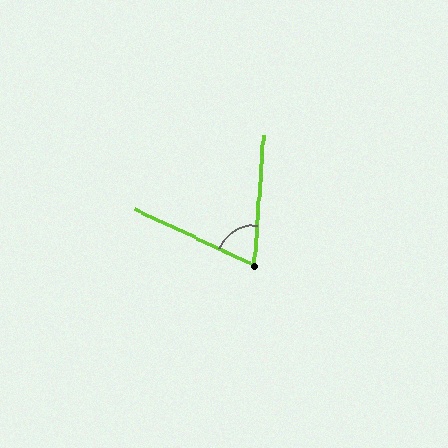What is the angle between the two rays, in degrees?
Approximately 69 degrees.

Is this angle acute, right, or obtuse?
It is acute.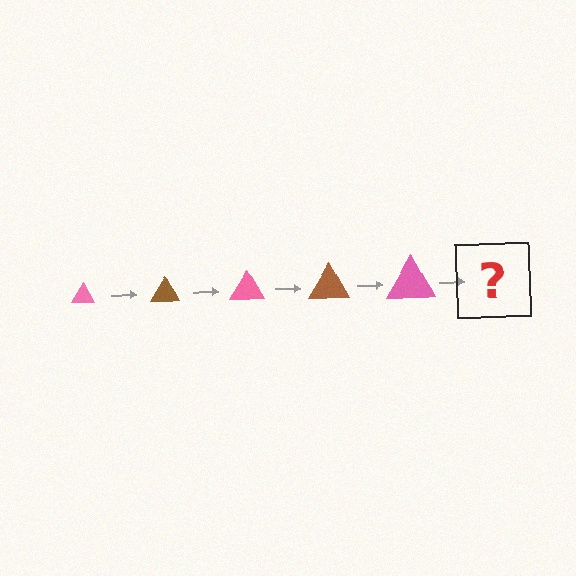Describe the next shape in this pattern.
It should be a brown triangle, larger than the previous one.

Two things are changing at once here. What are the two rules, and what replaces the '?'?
The two rules are that the triangle grows larger each step and the color cycles through pink and brown. The '?' should be a brown triangle, larger than the previous one.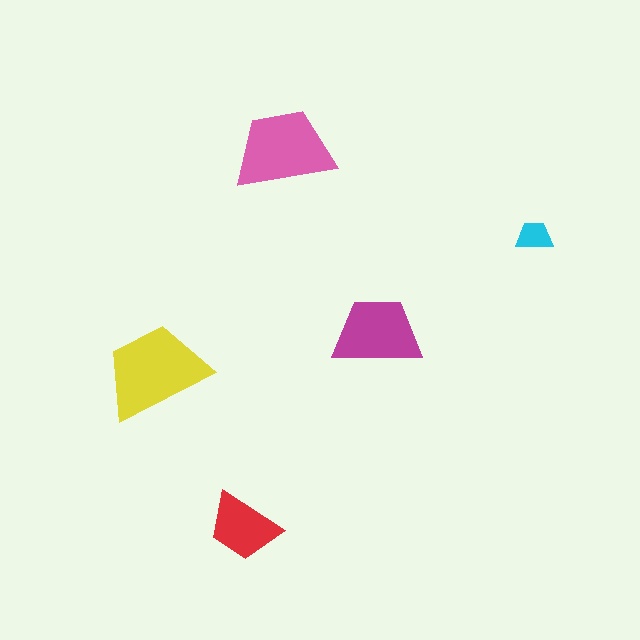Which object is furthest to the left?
The yellow trapezoid is leftmost.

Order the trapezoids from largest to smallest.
the yellow one, the pink one, the magenta one, the red one, the cyan one.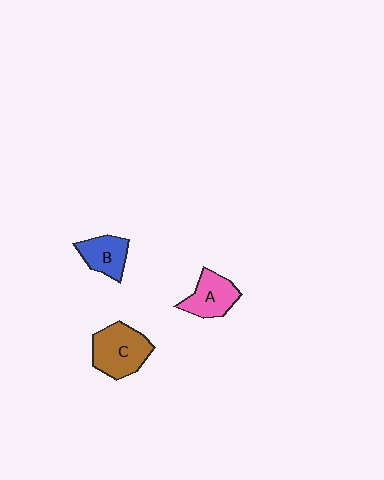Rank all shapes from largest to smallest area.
From largest to smallest: C (brown), A (pink), B (blue).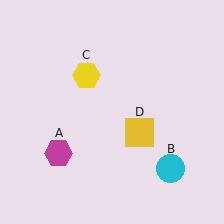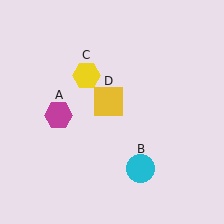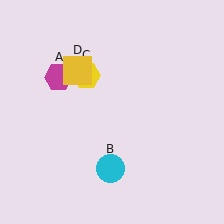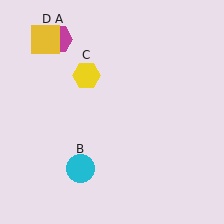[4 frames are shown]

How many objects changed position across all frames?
3 objects changed position: magenta hexagon (object A), cyan circle (object B), yellow square (object D).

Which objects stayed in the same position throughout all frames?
Yellow hexagon (object C) remained stationary.